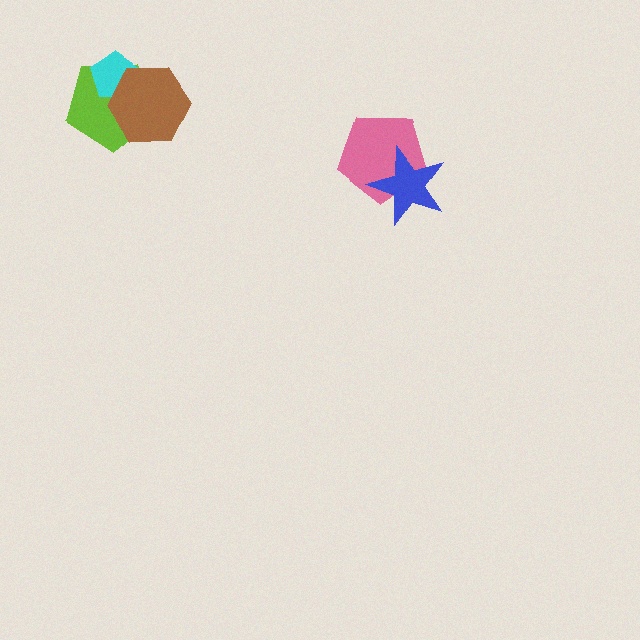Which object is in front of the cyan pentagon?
The brown hexagon is in front of the cyan pentagon.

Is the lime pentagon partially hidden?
Yes, it is partially covered by another shape.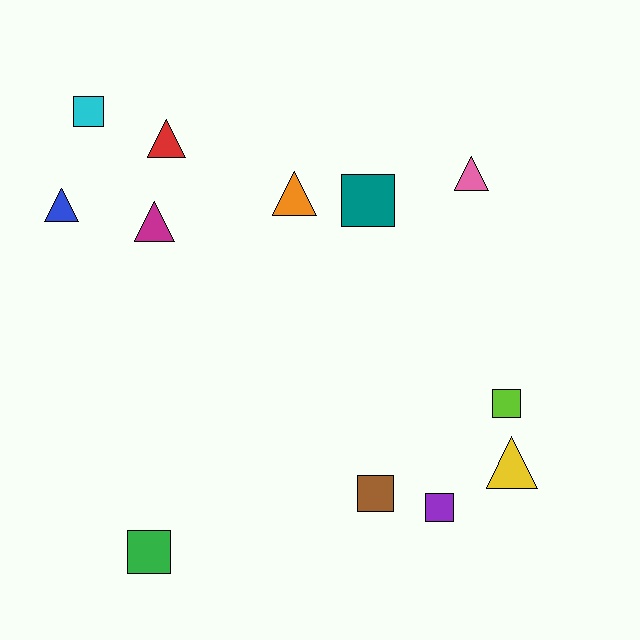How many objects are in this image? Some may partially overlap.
There are 12 objects.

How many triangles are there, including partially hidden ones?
There are 6 triangles.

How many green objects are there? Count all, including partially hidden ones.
There is 1 green object.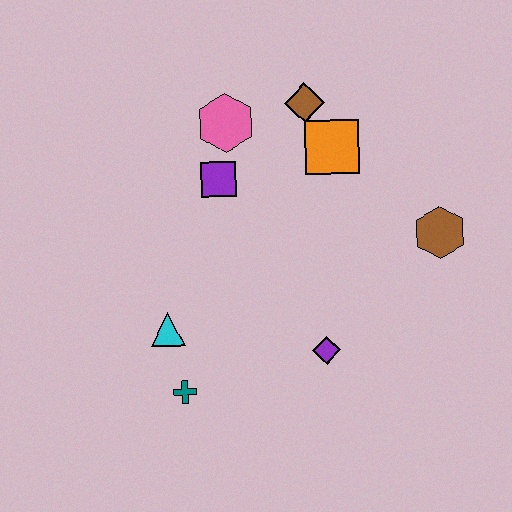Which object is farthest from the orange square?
The teal cross is farthest from the orange square.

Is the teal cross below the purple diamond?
Yes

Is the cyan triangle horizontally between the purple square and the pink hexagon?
No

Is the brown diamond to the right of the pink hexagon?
Yes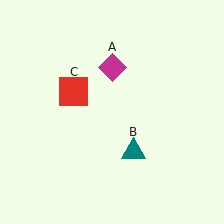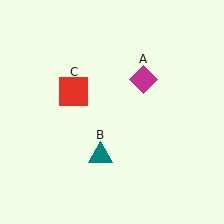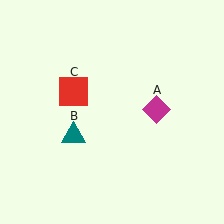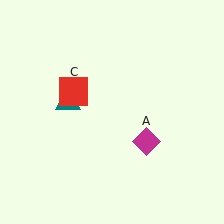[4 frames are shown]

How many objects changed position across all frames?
2 objects changed position: magenta diamond (object A), teal triangle (object B).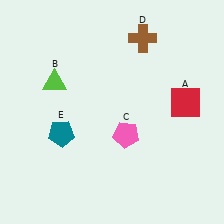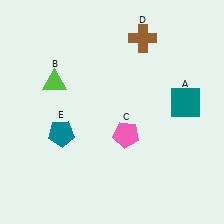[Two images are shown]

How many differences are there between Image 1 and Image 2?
There is 1 difference between the two images.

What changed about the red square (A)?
In Image 1, A is red. In Image 2, it changed to teal.